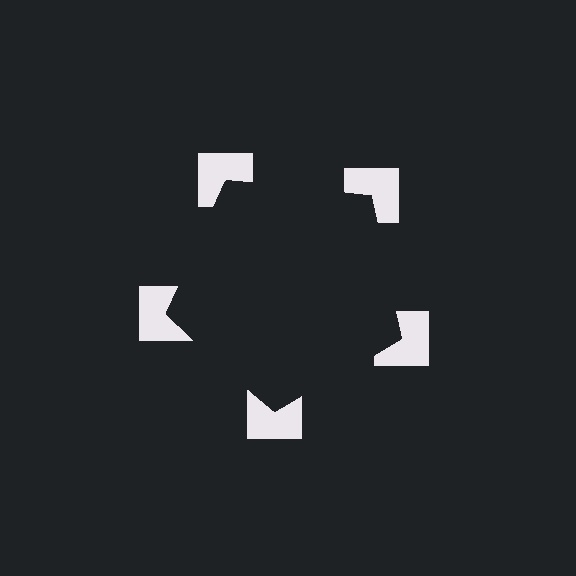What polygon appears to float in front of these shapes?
An illusory pentagon — its edges are inferred from the aligned wedge cuts in the notched squares, not physically drawn.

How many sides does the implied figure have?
5 sides.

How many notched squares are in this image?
There are 5 — one at each vertex of the illusory pentagon.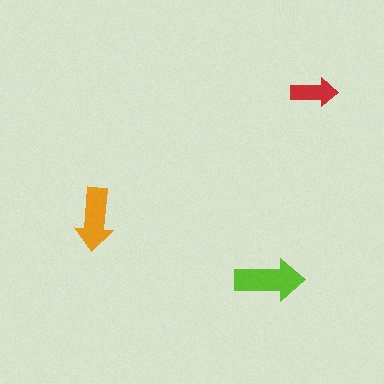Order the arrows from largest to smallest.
the lime one, the orange one, the red one.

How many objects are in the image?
There are 3 objects in the image.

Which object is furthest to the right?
The red arrow is rightmost.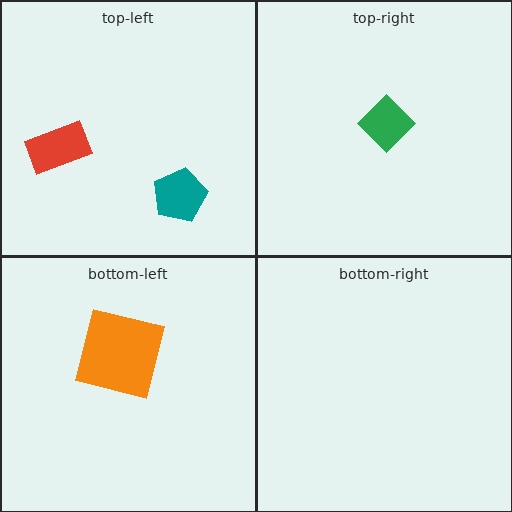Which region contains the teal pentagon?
The top-left region.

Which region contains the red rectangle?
The top-left region.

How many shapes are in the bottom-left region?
1.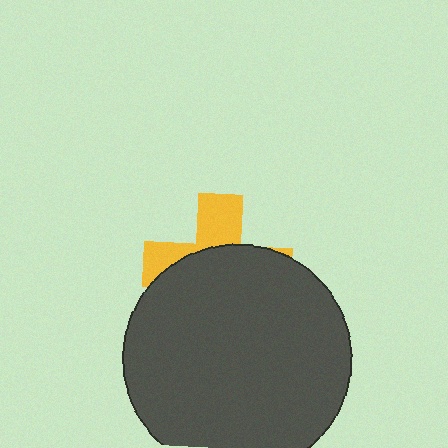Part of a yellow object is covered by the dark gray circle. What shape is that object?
It is a cross.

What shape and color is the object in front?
The object in front is a dark gray circle.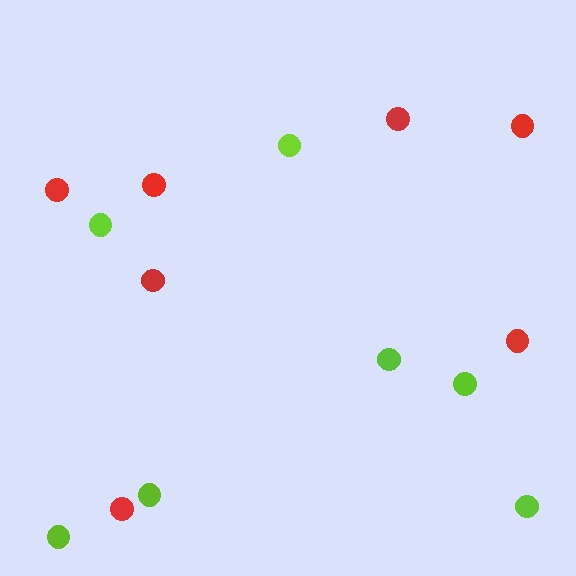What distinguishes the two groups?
There are 2 groups: one group of lime circles (7) and one group of red circles (7).